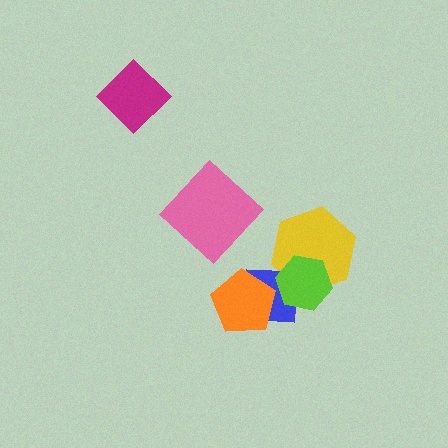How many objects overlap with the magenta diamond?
0 objects overlap with the magenta diamond.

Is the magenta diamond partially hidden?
No, no other shape covers it.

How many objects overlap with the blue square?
3 objects overlap with the blue square.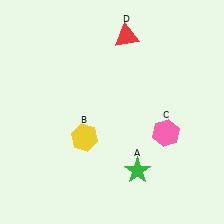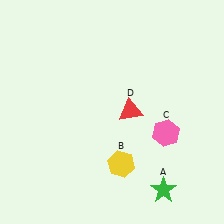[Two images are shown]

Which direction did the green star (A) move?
The green star (A) moved right.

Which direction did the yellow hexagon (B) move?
The yellow hexagon (B) moved right.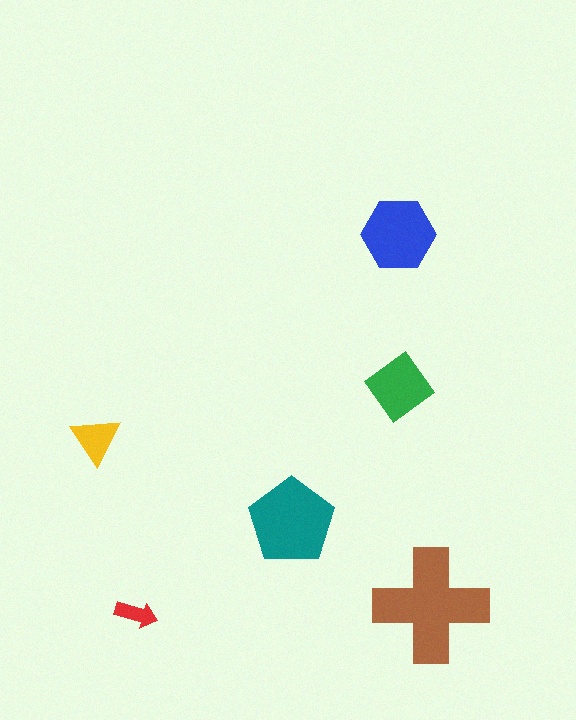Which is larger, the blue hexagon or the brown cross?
The brown cross.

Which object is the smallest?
The red arrow.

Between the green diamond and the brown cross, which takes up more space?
The brown cross.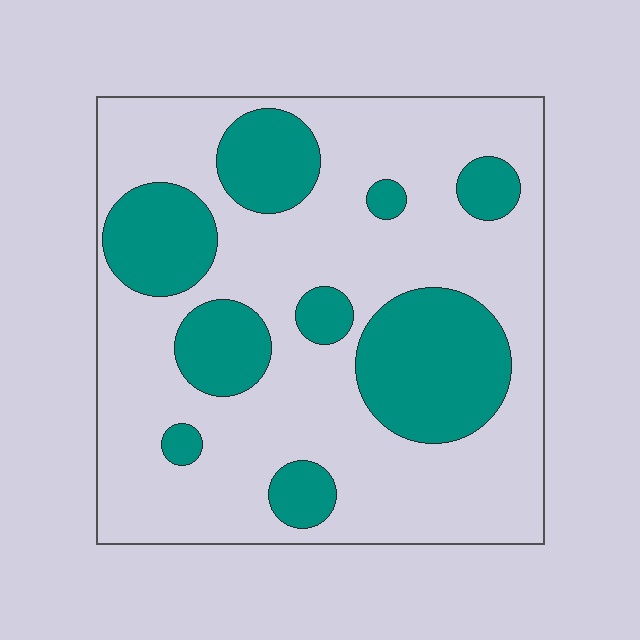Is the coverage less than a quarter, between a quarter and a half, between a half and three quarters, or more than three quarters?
Between a quarter and a half.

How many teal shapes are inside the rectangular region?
9.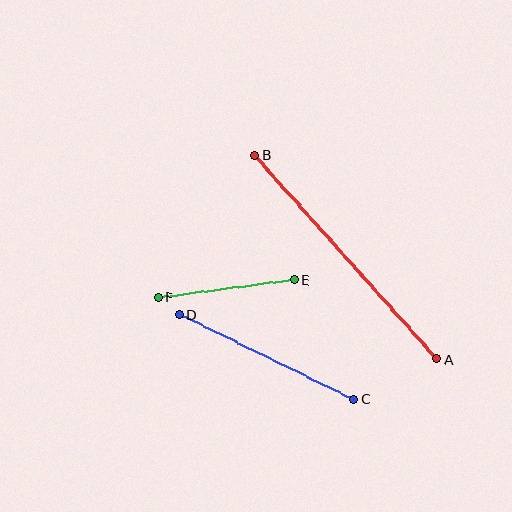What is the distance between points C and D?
The distance is approximately 193 pixels.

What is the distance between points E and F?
The distance is approximately 138 pixels.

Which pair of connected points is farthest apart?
Points A and B are farthest apart.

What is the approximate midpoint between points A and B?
The midpoint is at approximately (346, 257) pixels.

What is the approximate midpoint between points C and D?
The midpoint is at approximately (267, 357) pixels.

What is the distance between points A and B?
The distance is approximately 273 pixels.